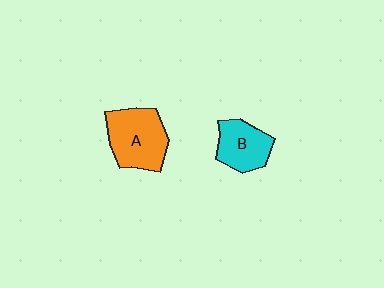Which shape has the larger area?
Shape A (orange).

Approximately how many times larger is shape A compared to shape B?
Approximately 1.4 times.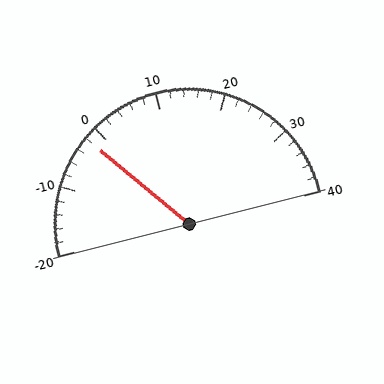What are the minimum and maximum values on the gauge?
The gauge ranges from -20 to 40.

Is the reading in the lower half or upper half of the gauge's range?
The reading is in the lower half of the range (-20 to 40).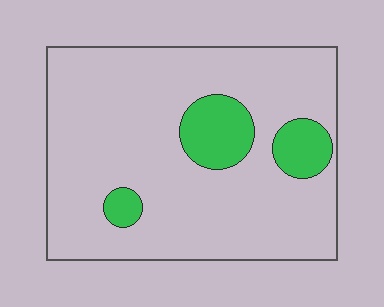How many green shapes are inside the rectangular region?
3.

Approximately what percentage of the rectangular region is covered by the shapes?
Approximately 15%.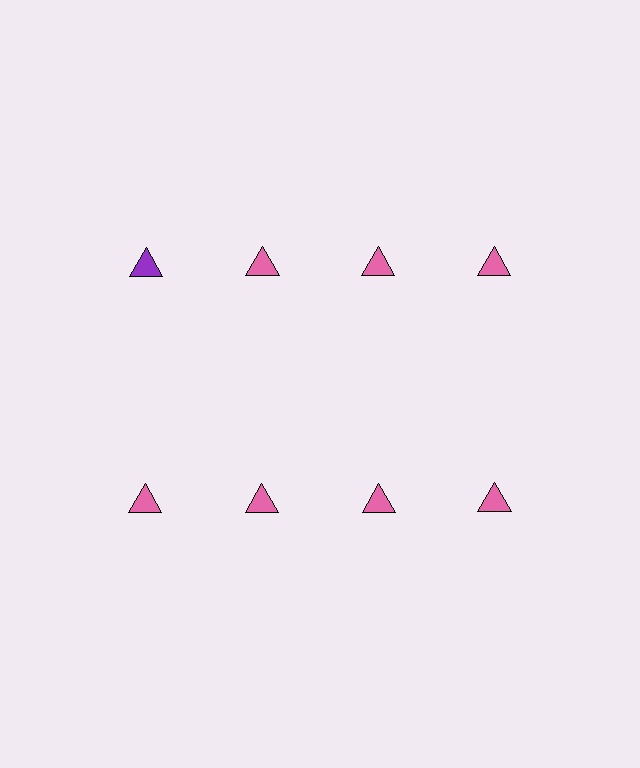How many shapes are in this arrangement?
There are 8 shapes arranged in a grid pattern.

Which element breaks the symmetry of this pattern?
The purple triangle in the top row, leftmost column breaks the symmetry. All other shapes are pink triangles.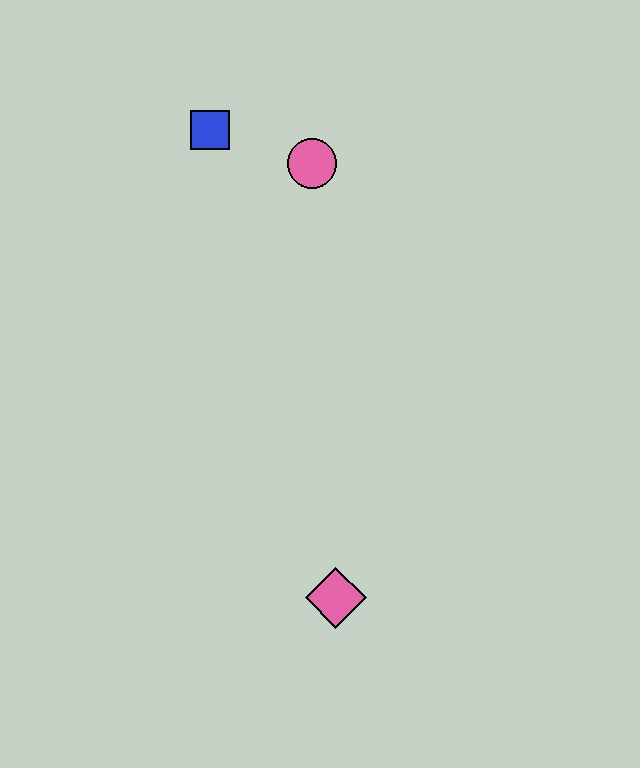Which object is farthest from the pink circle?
The pink diamond is farthest from the pink circle.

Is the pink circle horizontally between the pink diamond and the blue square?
Yes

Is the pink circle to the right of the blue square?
Yes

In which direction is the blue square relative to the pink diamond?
The blue square is above the pink diamond.